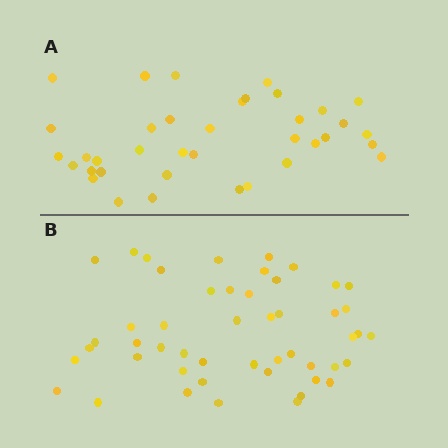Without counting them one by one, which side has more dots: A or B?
Region B (the bottom region) has more dots.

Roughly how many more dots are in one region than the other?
Region B has roughly 12 or so more dots than region A.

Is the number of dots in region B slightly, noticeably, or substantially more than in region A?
Region B has noticeably more, but not dramatically so. The ratio is roughly 1.3 to 1.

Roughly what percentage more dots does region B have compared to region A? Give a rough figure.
About 30% more.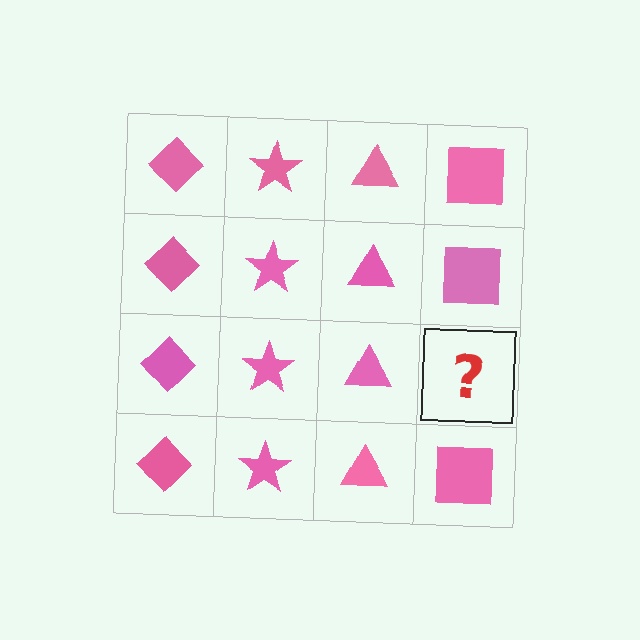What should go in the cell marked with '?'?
The missing cell should contain a pink square.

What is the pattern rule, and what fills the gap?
The rule is that each column has a consistent shape. The gap should be filled with a pink square.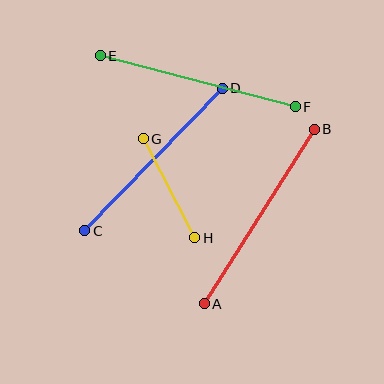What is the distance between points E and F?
The distance is approximately 202 pixels.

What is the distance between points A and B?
The distance is approximately 206 pixels.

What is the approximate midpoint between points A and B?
The midpoint is at approximately (259, 217) pixels.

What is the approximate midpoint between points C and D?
The midpoint is at approximately (154, 160) pixels.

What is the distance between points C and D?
The distance is approximately 198 pixels.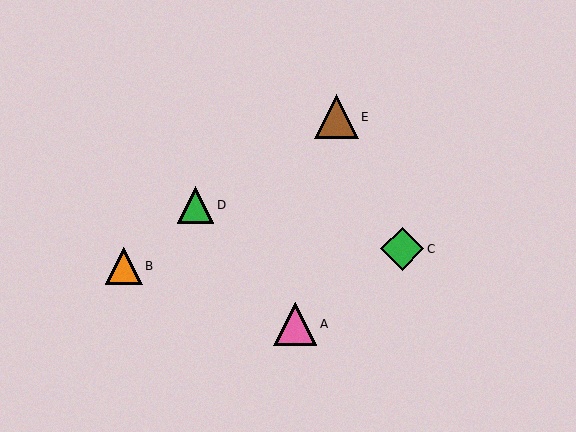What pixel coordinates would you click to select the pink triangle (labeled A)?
Click at (295, 324) to select the pink triangle A.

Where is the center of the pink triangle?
The center of the pink triangle is at (295, 324).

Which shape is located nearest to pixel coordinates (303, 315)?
The pink triangle (labeled A) at (295, 324) is nearest to that location.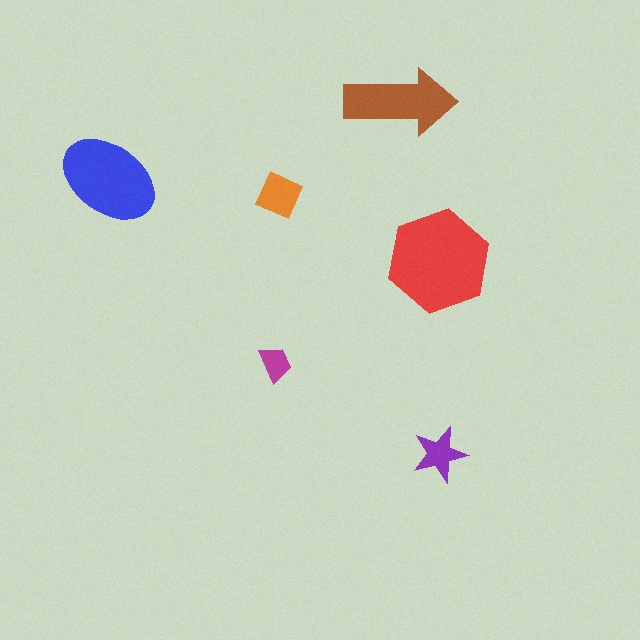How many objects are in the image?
There are 6 objects in the image.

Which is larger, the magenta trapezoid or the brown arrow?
The brown arrow.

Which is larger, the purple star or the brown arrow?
The brown arrow.